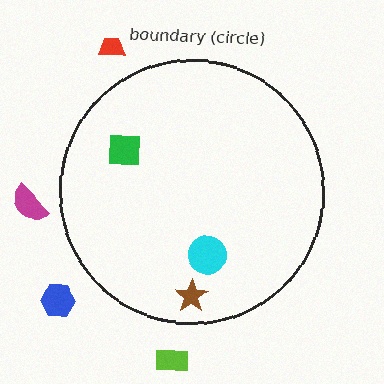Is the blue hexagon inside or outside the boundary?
Outside.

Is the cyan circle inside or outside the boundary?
Inside.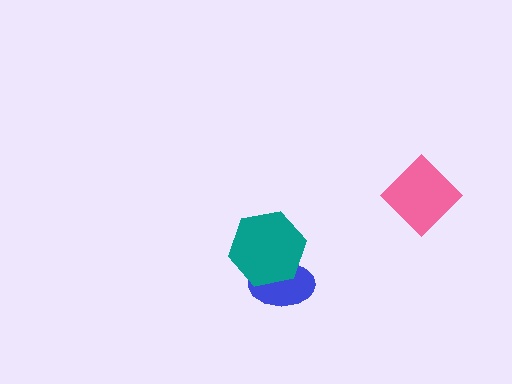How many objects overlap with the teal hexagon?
1 object overlaps with the teal hexagon.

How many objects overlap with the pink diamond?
0 objects overlap with the pink diamond.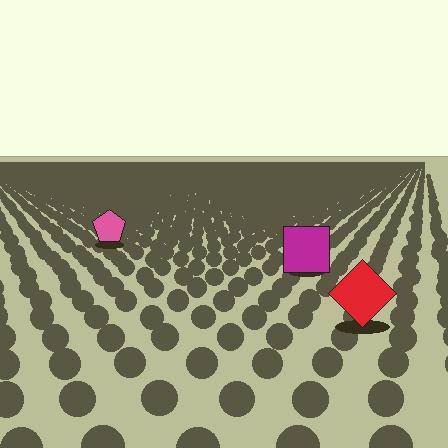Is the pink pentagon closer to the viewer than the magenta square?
No. The magenta square is closer — you can tell from the texture gradient: the ground texture is coarser near it.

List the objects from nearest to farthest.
From nearest to farthest: the red diamond, the magenta square, the pink pentagon.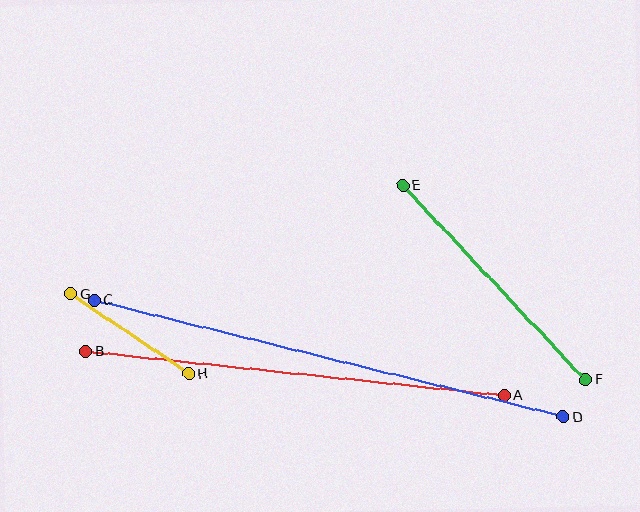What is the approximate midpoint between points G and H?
The midpoint is at approximately (130, 334) pixels.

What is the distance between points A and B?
The distance is approximately 421 pixels.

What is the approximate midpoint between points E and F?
The midpoint is at approximately (494, 283) pixels.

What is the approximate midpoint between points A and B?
The midpoint is at approximately (295, 373) pixels.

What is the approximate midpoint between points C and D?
The midpoint is at approximately (329, 358) pixels.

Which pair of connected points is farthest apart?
Points C and D are farthest apart.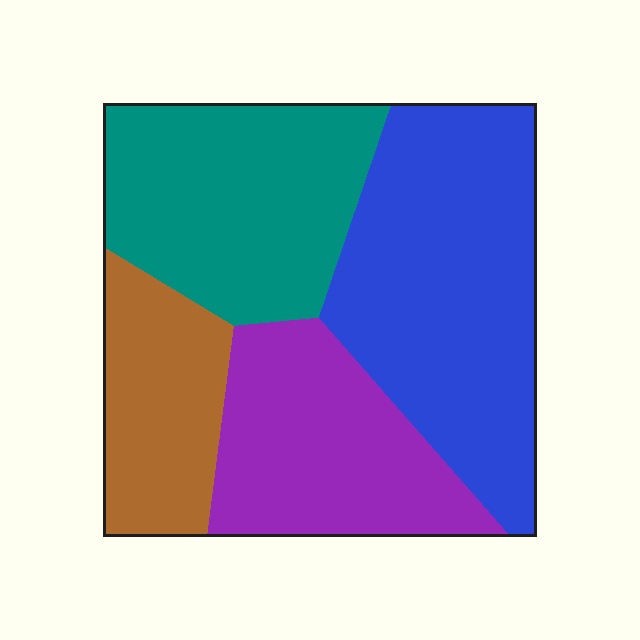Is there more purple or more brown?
Purple.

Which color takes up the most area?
Blue, at roughly 35%.